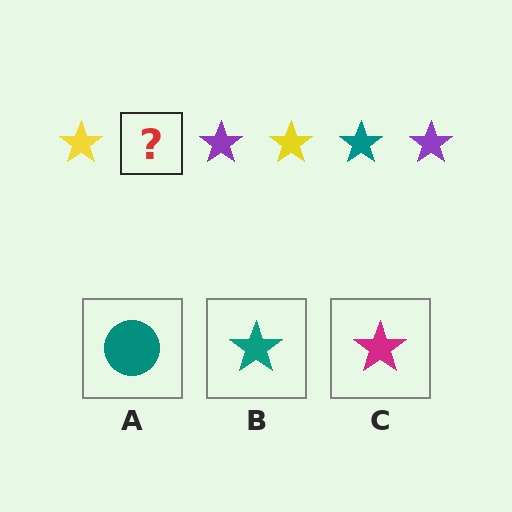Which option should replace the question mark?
Option B.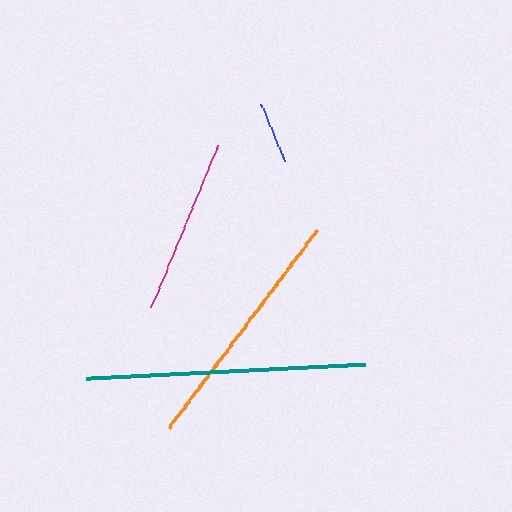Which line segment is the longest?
The teal line is the longest at approximately 279 pixels.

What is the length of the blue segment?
The blue segment is approximately 62 pixels long.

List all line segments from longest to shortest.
From longest to shortest: teal, orange, magenta, blue.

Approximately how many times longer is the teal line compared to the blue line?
The teal line is approximately 4.5 times the length of the blue line.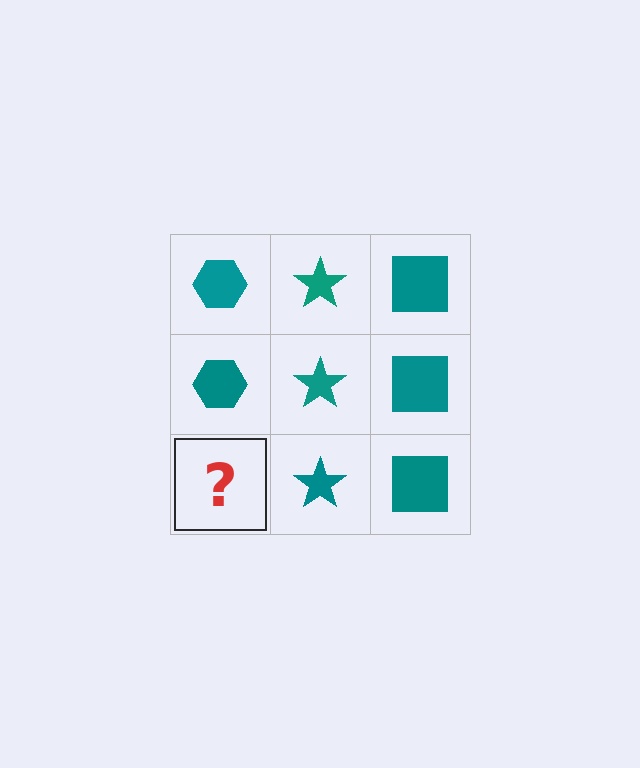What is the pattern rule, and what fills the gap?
The rule is that each column has a consistent shape. The gap should be filled with a teal hexagon.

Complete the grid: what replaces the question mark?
The question mark should be replaced with a teal hexagon.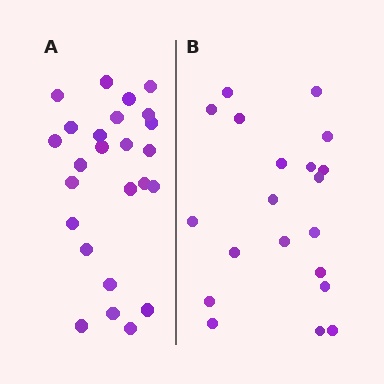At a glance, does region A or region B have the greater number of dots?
Region A (the left region) has more dots.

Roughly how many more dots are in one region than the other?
Region A has about 5 more dots than region B.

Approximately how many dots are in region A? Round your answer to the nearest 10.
About 20 dots. (The exact count is 25, which rounds to 20.)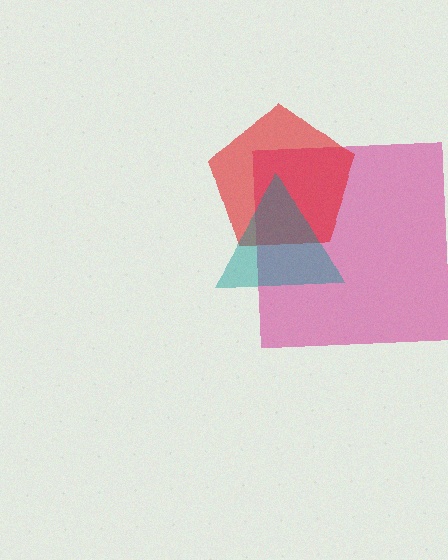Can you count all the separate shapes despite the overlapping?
Yes, there are 3 separate shapes.